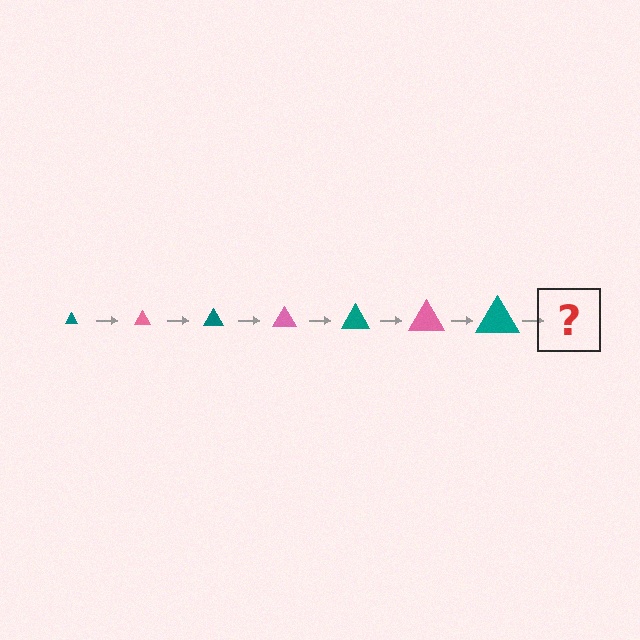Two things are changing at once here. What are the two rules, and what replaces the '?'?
The two rules are that the triangle grows larger each step and the color cycles through teal and pink. The '?' should be a pink triangle, larger than the previous one.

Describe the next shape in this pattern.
It should be a pink triangle, larger than the previous one.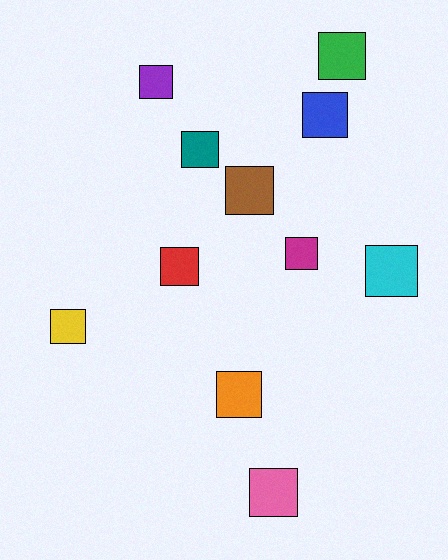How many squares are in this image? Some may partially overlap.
There are 11 squares.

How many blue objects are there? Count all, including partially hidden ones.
There is 1 blue object.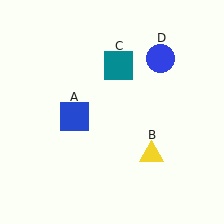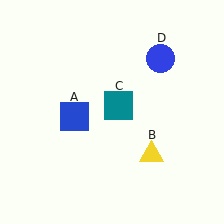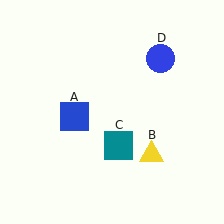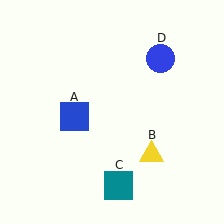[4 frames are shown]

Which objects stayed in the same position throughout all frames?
Blue square (object A) and yellow triangle (object B) and blue circle (object D) remained stationary.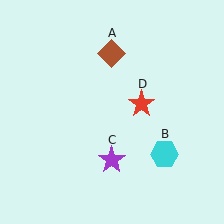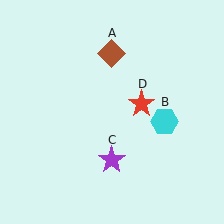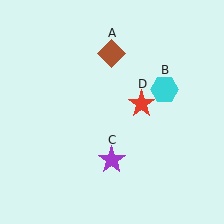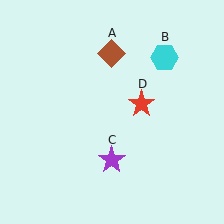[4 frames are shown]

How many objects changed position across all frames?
1 object changed position: cyan hexagon (object B).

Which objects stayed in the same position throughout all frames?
Brown diamond (object A) and purple star (object C) and red star (object D) remained stationary.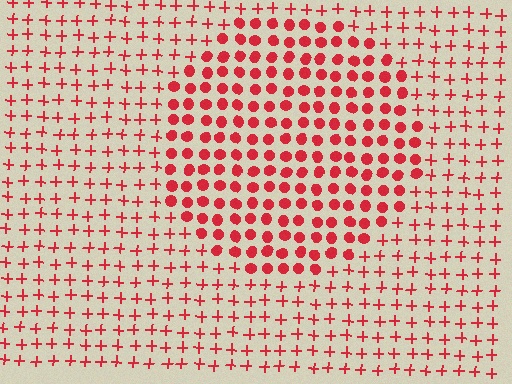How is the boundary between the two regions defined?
The boundary is defined by a change in element shape: circles inside vs. plus signs outside. All elements share the same color and spacing.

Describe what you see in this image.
The image is filled with small red elements arranged in a uniform grid. A circle-shaped region contains circles, while the surrounding area contains plus signs. The boundary is defined purely by the change in element shape.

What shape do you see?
I see a circle.